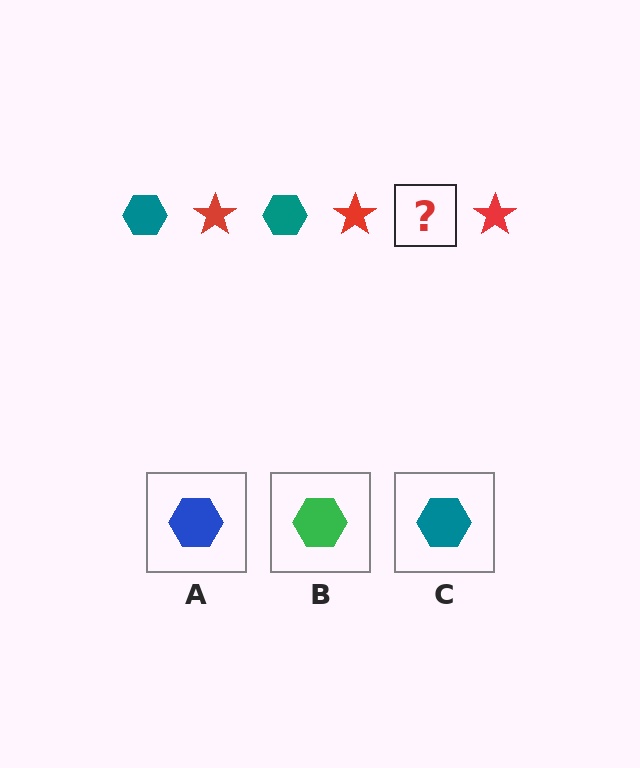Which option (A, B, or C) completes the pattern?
C.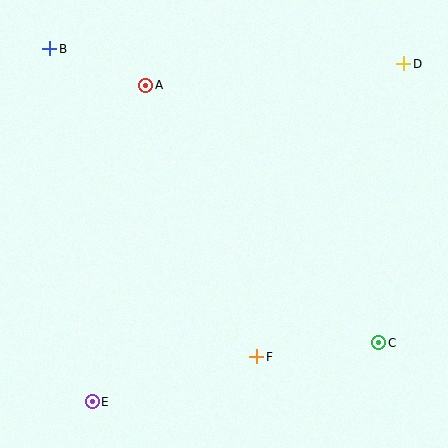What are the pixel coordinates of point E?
Point E is at (92, 402).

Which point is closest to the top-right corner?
Point D is closest to the top-right corner.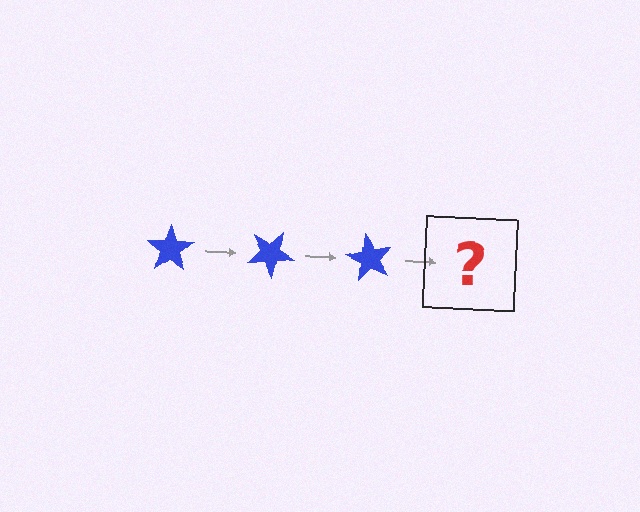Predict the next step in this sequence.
The next step is a blue star rotated 90 degrees.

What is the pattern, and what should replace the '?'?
The pattern is that the star rotates 30 degrees each step. The '?' should be a blue star rotated 90 degrees.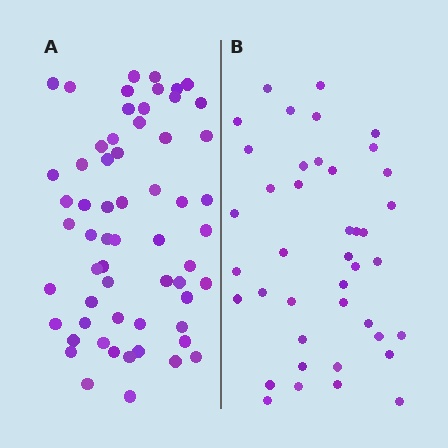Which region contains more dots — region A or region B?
Region A (the left region) has more dots.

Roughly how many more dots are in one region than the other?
Region A has approximately 20 more dots than region B.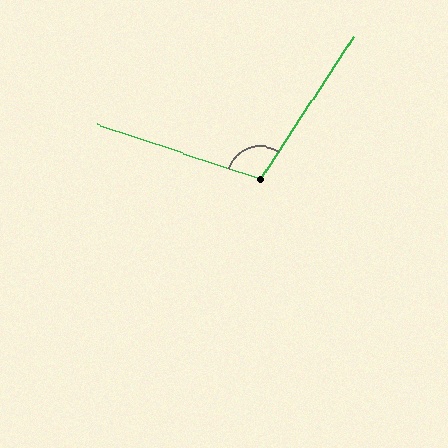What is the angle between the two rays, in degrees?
Approximately 105 degrees.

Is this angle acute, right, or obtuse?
It is obtuse.